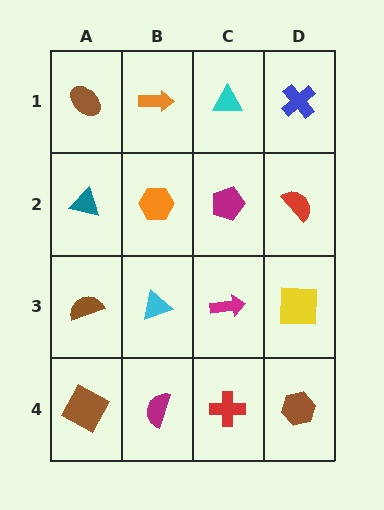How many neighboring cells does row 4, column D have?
2.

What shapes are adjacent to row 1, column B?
An orange hexagon (row 2, column B), a brown ellipse (row 1, column A), a cyan triangle (row 1, column C).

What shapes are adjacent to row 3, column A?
A teal triangle (row 2, column A), a brown square (row 4, column A), a cyan triangle (row 3, column B).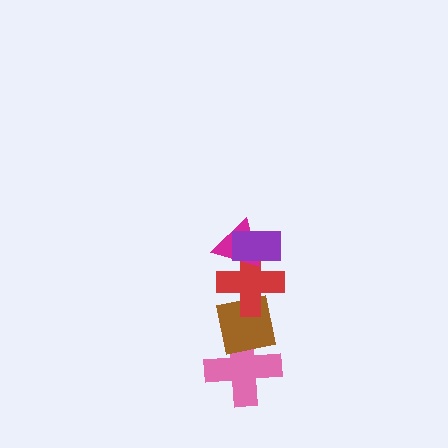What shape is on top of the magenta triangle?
The purple rectangle is on top of the magenta triangle.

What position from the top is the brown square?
The brown square is 4th from the top.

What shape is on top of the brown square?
The red cross is on top of the brown square.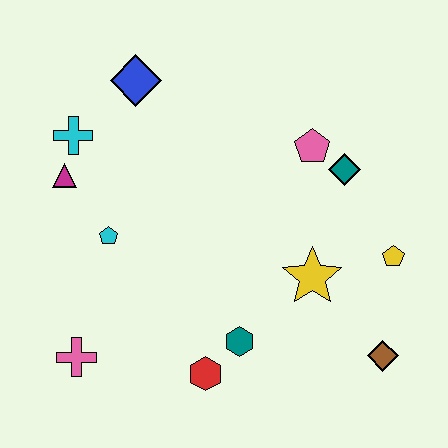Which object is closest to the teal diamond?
The pink pentagon is closest to the teal diamond.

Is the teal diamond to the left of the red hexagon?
No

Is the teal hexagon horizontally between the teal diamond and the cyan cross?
Yes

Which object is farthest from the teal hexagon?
The blue diamond is farthest from the teal hexagon.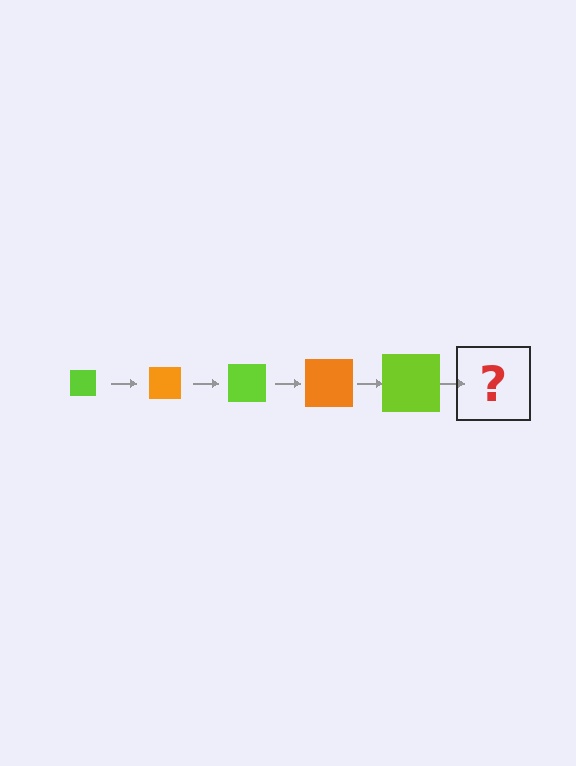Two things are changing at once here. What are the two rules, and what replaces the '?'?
The two rules are that the square grows larger each step and the color cycles through lime and orange. The '?' should be an orange square, larger than the previous one.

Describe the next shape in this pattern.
It should be an orange square, larger than the previous one.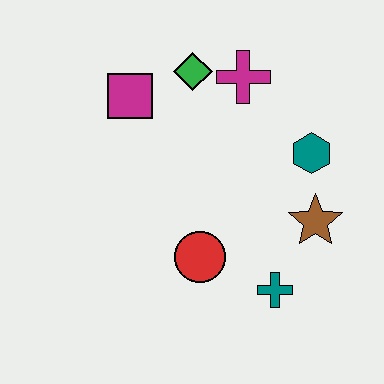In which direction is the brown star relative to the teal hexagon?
The brown star is below the teal hexagon.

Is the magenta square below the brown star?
No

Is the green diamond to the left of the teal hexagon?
Yes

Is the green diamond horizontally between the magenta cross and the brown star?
No